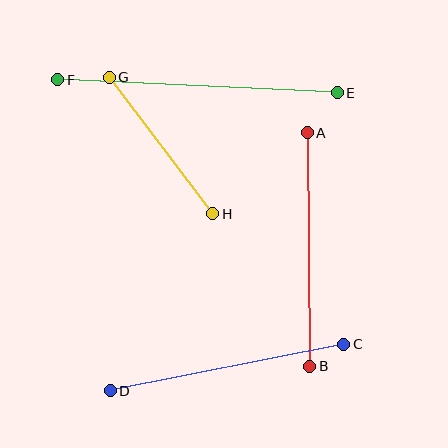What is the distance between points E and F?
The distance is approximately 280 pixels.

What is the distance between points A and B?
The distance is approximately 234 pixels.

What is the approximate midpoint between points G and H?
The midpoint is at approximately (161, 145) pixels.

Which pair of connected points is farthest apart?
Points E and F are farthest apart.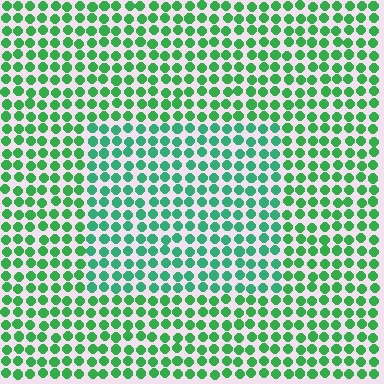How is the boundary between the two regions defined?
The boundary is defined purely by a slight shift in hue (about 24 degrees). Spacing, size, and orientation are identical on both sides.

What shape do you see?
I see a rectangle.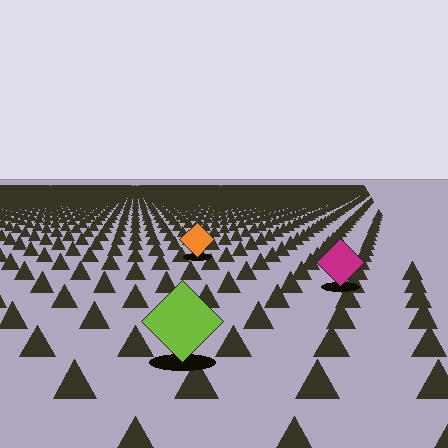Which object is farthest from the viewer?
The orange diamond is farthest from the viewer. It appears smaller and the ground texture around it is denser.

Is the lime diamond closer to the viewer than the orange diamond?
Yes. The lime diamond is closer — you can tell from the texture gradient: the ground texture is coarser near it.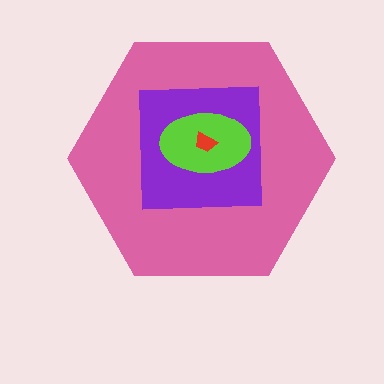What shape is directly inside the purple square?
The lime ellipse.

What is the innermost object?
The red trapezoid.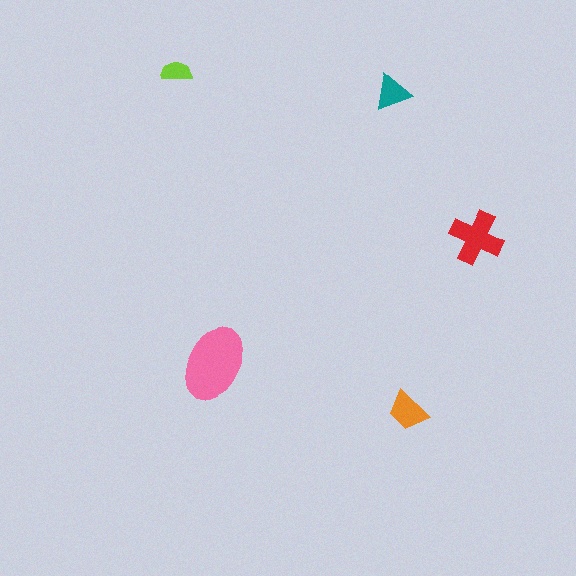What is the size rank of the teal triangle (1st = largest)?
4th.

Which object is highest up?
The lime semicircle is topmost.